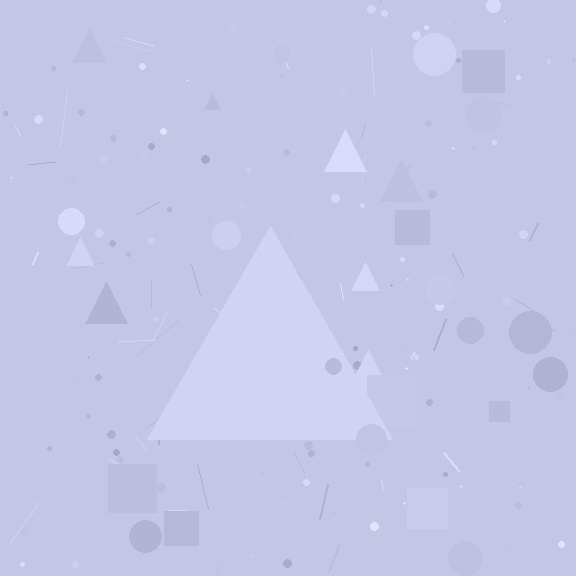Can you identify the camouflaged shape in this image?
The camouflaged shape is a triangle.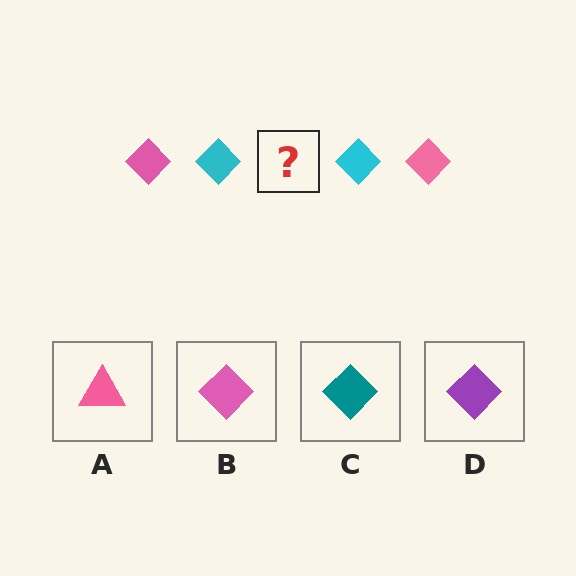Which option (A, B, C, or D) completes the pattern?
B.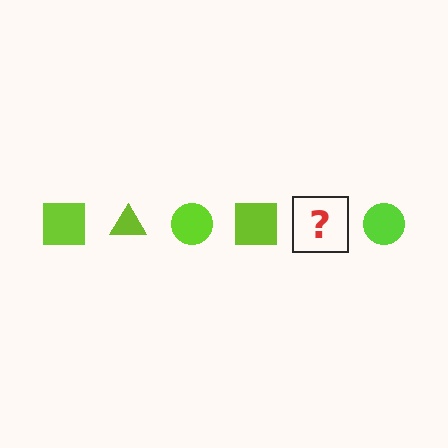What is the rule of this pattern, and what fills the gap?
The rule is that the pattern cycles through square, triangle, circle shapes in lime. The gap should be filled with a lime triangle.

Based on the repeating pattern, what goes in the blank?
The blank should be a lime triangle.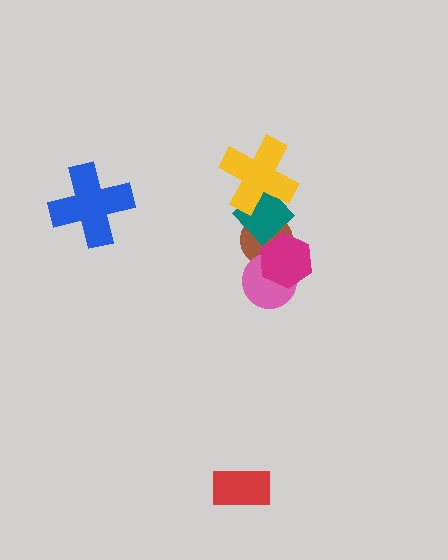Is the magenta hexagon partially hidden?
No, no other shape covers it.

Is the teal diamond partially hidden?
Yes, it is partially covered by another shape.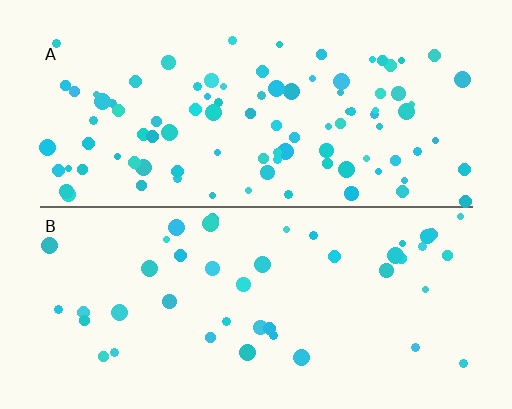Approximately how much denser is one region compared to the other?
Approximately 2.2× — region A over region B.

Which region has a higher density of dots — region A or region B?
A (the top).